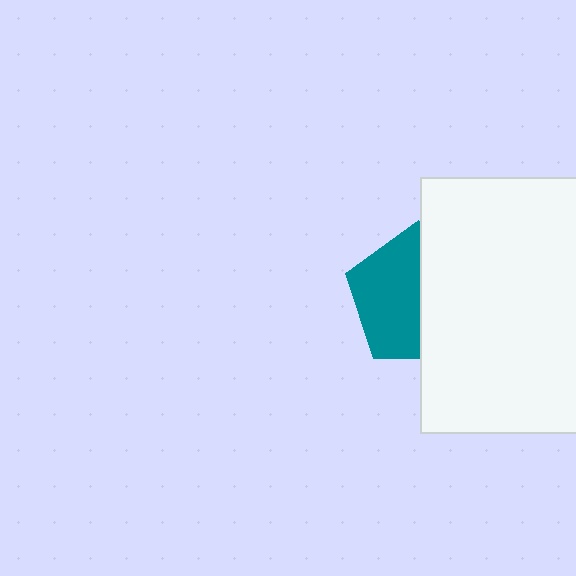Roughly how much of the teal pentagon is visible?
About half of it is visible (roughly 51%).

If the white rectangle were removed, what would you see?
You would see the complete teal pentagon.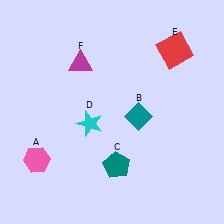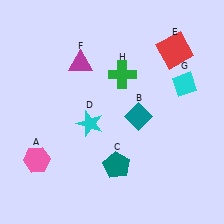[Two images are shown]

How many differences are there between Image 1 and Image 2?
There are 2 differences between the two images.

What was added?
A cyan diamond (G), a green cross (H) were added in Image 2.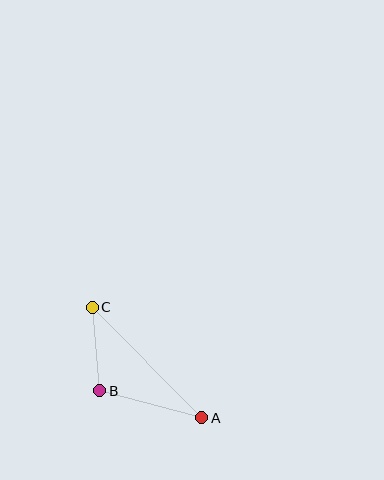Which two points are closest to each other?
Points B and C are closest to each other.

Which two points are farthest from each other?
Points A and C are farthest from each other.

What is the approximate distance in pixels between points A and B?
The distance between A and B is approximately 105 pixels.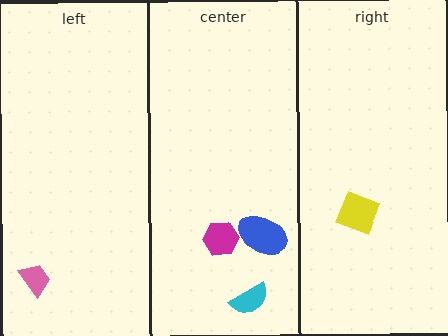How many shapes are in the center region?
3.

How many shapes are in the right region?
1.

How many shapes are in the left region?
1.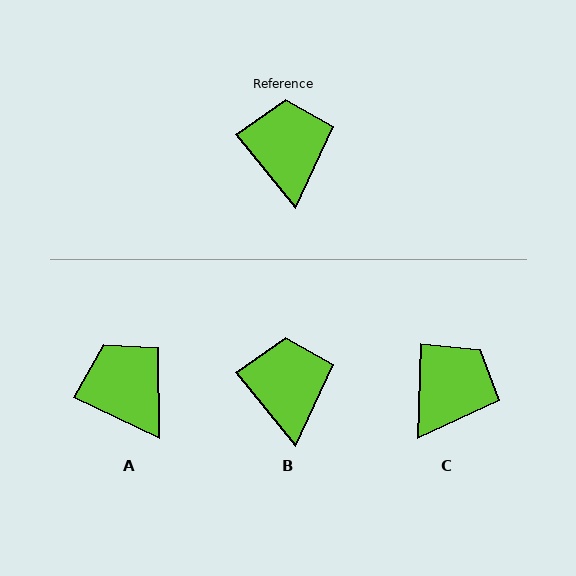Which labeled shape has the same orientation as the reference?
B.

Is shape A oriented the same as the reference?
No, it is off by about 25 degrees.